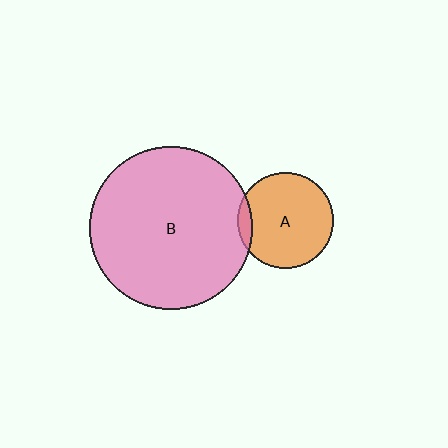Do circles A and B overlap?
Yes.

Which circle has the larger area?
Circle B (pink).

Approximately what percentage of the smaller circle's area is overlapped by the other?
Approximately 10%.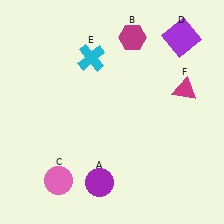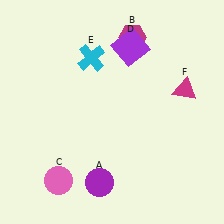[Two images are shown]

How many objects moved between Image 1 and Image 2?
1 object moved between the two images.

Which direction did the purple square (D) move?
The purple square (D) moved left.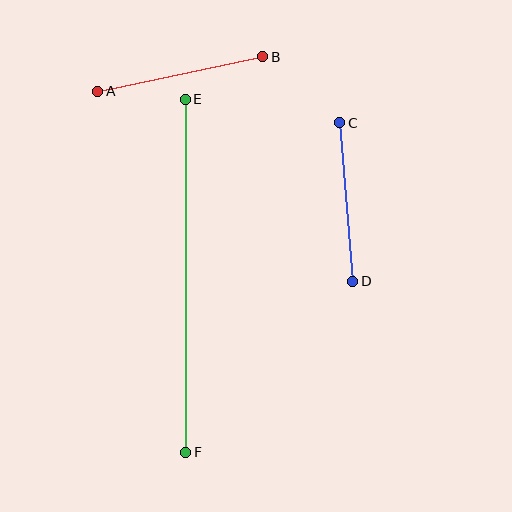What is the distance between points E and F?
The distance is approximately 353 pixels.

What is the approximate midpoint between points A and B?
The midpoint is at approximately (180, 74) pixels.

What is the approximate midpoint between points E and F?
The midpoint is at approximately (186, 276) pixels.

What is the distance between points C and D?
The distance is approximately 159 pixels.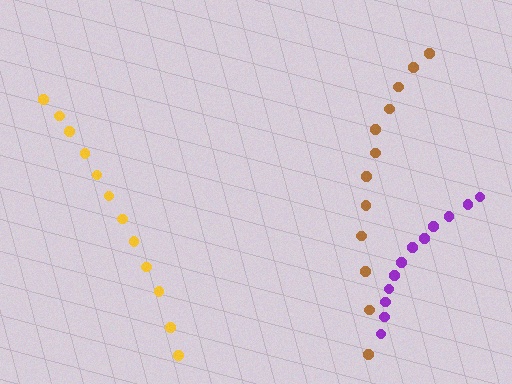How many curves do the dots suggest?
There are 3 distinct paths.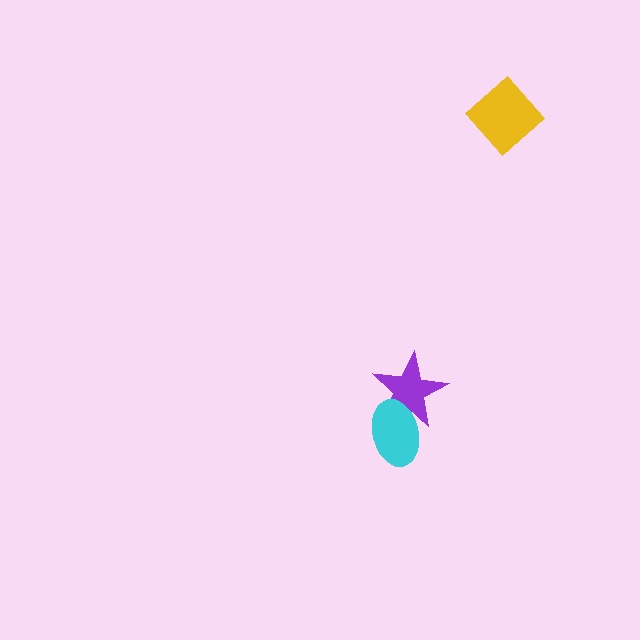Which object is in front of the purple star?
The cyan ellipse is in front of the purple star.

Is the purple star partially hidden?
Yes, it is partially covered by another shape.